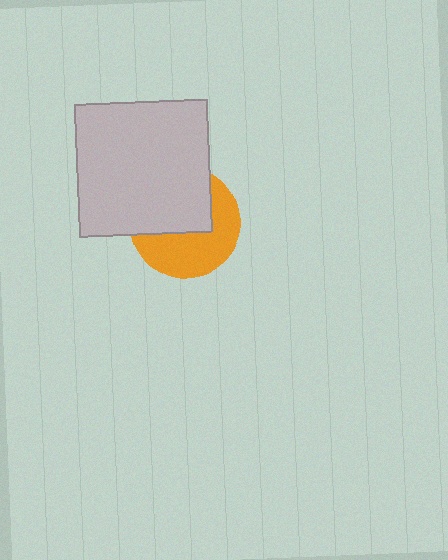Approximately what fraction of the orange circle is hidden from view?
Roughly 49% of the orange circle is hidden behind the light gray square.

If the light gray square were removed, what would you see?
You would see the complete orange circle.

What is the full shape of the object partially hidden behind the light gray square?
The partially hidden object is an orange circle.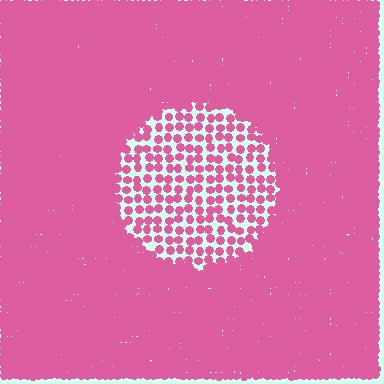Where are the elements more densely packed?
The elements are more densely packed outside the circle boundary.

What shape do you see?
I see a circle.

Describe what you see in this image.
The image contains small pink elements arranged at two different densities. A circle-shaped region is visible where the elements are less densely packed than the surrounding area.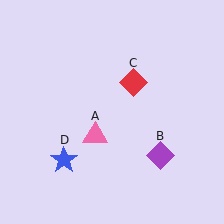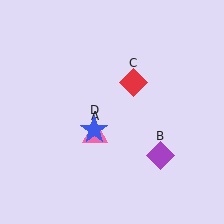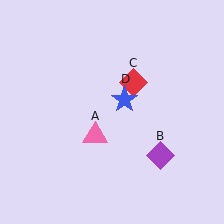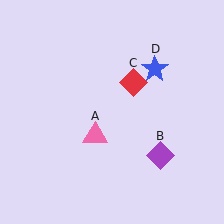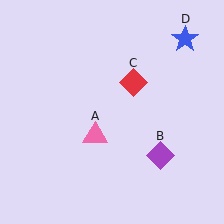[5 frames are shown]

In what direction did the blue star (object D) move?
The blue star (object D) moved up and to the right.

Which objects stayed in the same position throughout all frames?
Pink triangle (object A) and purple diamond (object B) and red diamond (object C) remained stationary.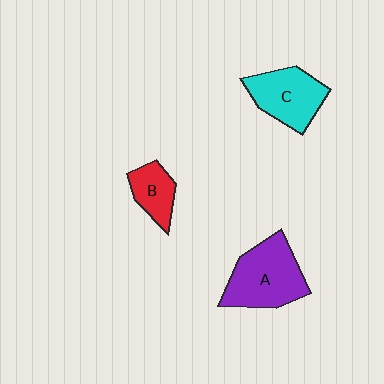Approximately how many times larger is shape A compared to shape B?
Approximately 2.1 times.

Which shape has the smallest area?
Shape B (red).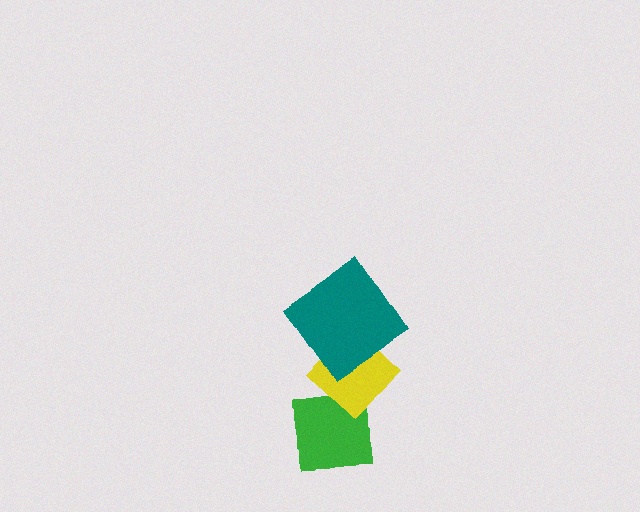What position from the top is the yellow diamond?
The yellow diamond is 2nd from the top.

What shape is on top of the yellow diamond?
The teal diamond is on top of the yellow diamond.